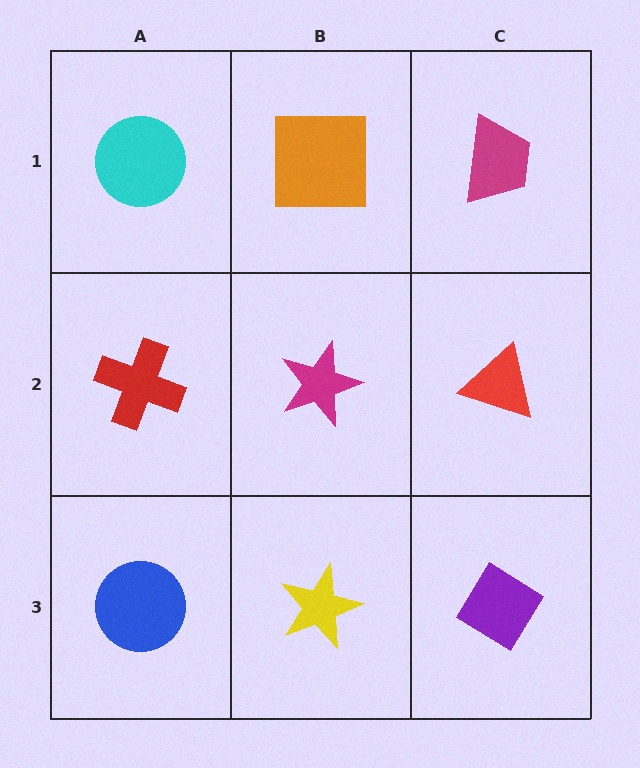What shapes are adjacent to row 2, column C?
A magenta trapezoid (row 1, column C), a purple diamond (row 3, column C), a magenta star (row 2, column B).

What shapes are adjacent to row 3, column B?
A magenta star (row 2, column B), a blue circle (row 3, column A), a purple diamond (row 3, column C).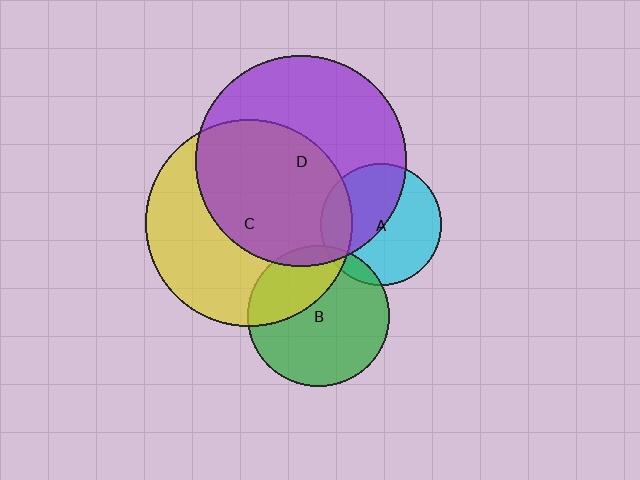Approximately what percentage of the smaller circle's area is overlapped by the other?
Approximately 5%.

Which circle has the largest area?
Circle D (purple).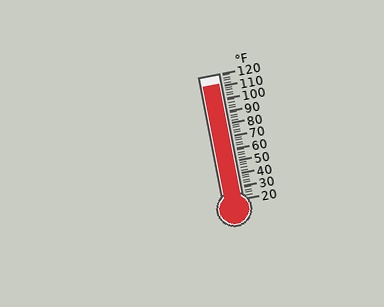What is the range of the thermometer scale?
The thermometer scale ranges from 20°F to 120°F.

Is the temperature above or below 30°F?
The temperature is above 30°F.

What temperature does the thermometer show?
The thermometer shows approximately 112°F.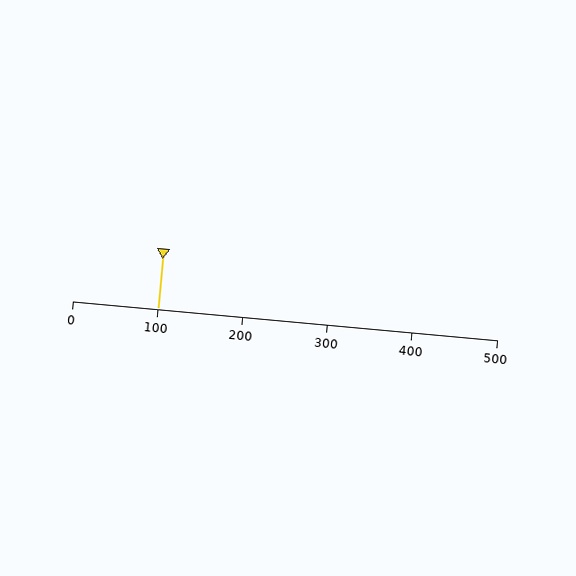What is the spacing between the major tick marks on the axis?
The major ticks are spaced 100 apart.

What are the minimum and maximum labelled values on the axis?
The axis runs from 0 to 500.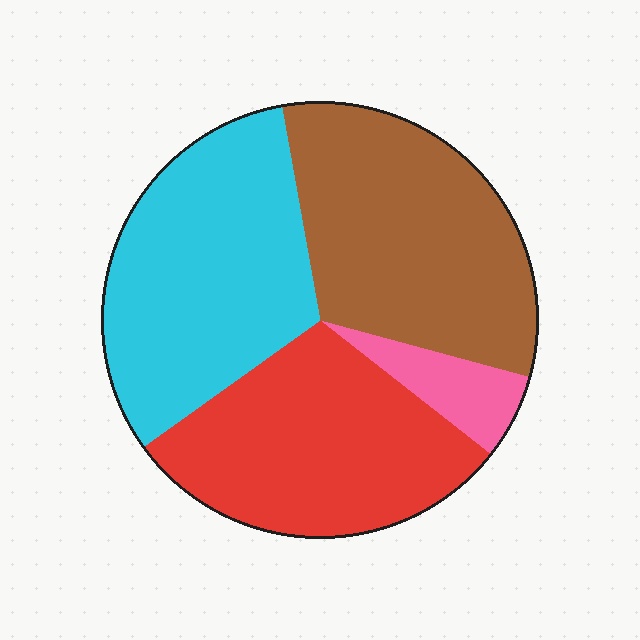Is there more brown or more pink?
Brown.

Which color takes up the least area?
Pink, at roughly 5%.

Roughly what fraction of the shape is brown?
Brown takes up about one third (1/3) of the shape.